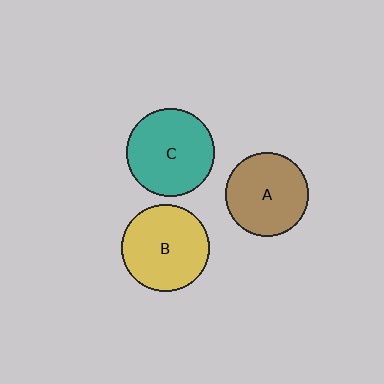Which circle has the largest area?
Circle C (teal).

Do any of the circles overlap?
No, none of the circles overlap.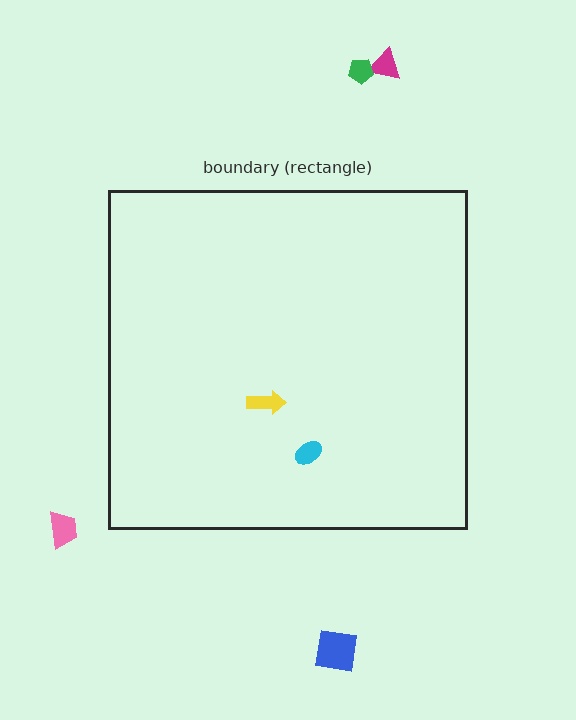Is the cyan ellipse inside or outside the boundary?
Inside.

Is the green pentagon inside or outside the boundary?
Outside.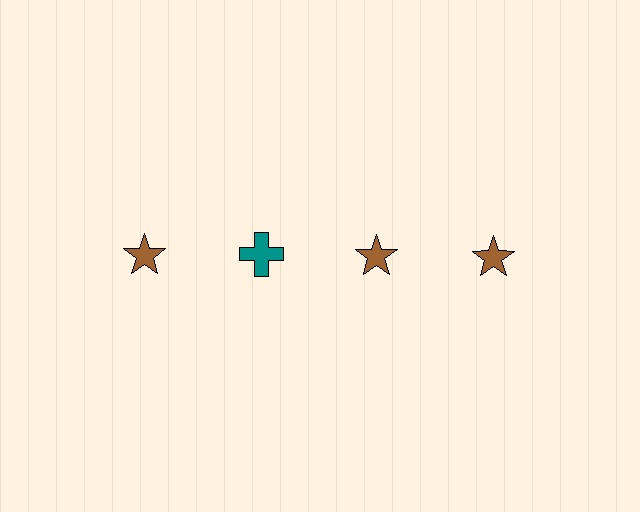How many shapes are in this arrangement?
There are 4 shapes arranged in a grid pattern.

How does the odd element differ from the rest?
It differs in both color (teal instead of brown) and shape (cross instead of star).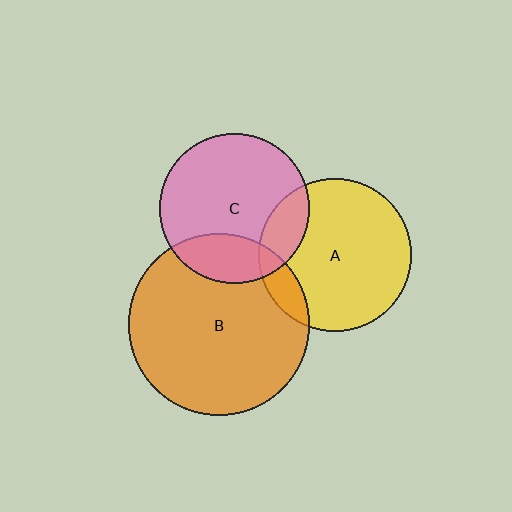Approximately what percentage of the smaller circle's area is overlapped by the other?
Approximately 10%.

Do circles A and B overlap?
Yes.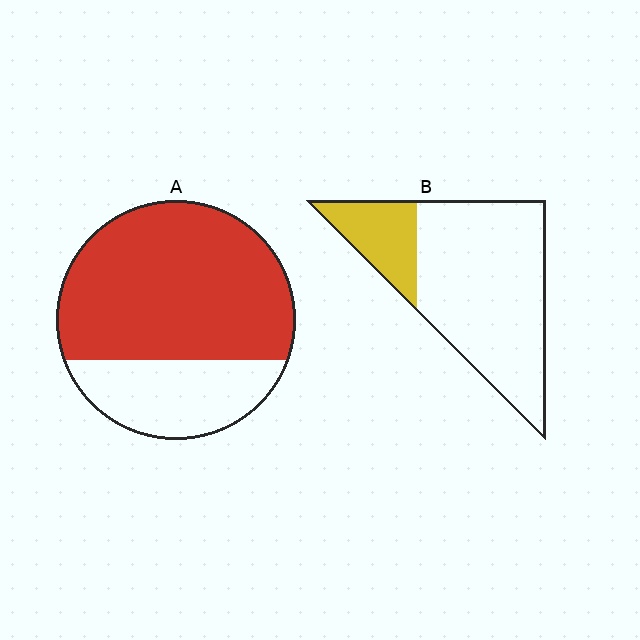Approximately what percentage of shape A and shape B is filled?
A is approximately 70% and B is approximately 20%.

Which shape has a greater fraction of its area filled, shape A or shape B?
Shape A.